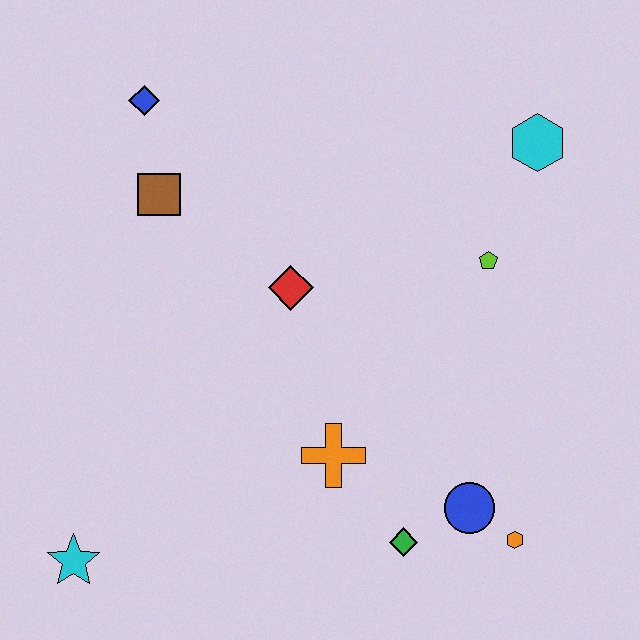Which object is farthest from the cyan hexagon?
The cyan star is farthest from the cyan hexagon.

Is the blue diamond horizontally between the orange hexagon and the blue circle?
No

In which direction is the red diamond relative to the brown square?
The red diamond is to the right of the brown square.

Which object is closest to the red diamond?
The brown square is closest to the red diamond.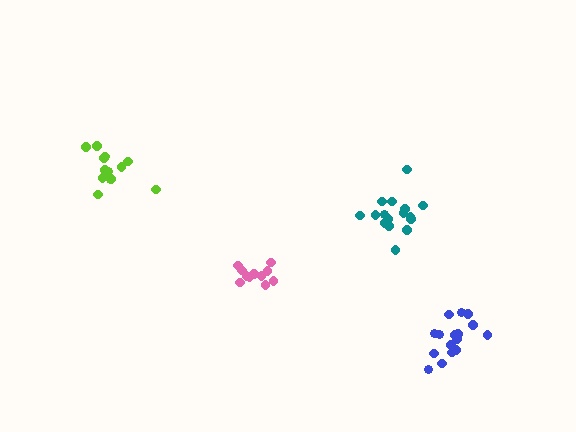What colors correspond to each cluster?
The clusters are colored: blue, lime, teal, pink.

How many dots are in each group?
Group 1: 16 dots, Group 2: 14 dots, Group 3: 16 dots, Group 4: 11 dots (57 total).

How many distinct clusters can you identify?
There are 4 distinct clusters.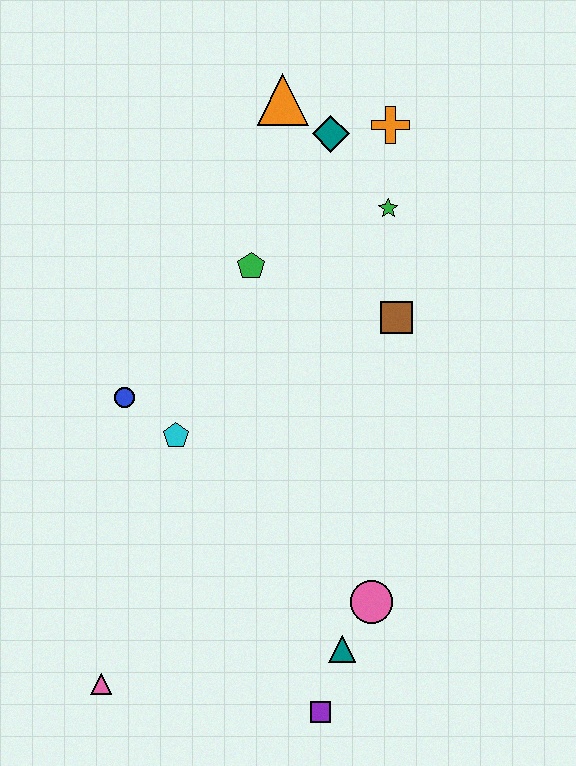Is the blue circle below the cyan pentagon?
No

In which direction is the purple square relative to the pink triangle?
The purple square is to the right of the pink triangle.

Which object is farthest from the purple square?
The orange triangle is farthest from the purple square.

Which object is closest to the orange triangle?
The teal diamond is closest to the orange triangle.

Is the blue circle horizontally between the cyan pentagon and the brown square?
No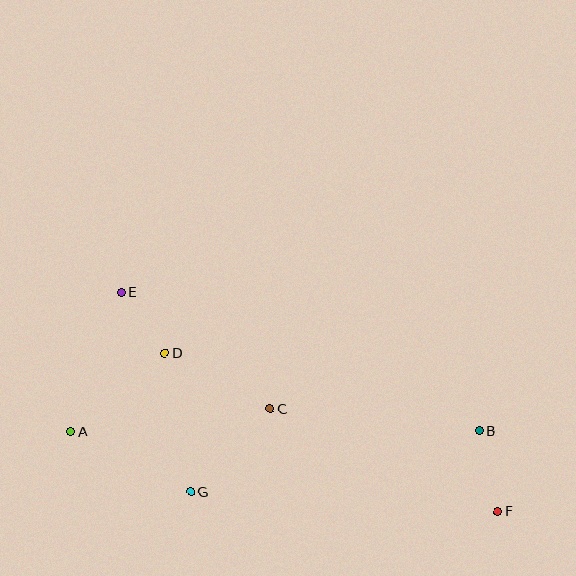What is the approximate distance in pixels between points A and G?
The distance between A and G is approximately 135 pixels.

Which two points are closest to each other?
Points D and E are closest to each other.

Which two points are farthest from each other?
Points E and F are farthest from each other.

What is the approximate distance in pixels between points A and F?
The distance between A and F is approximately 435 pixels.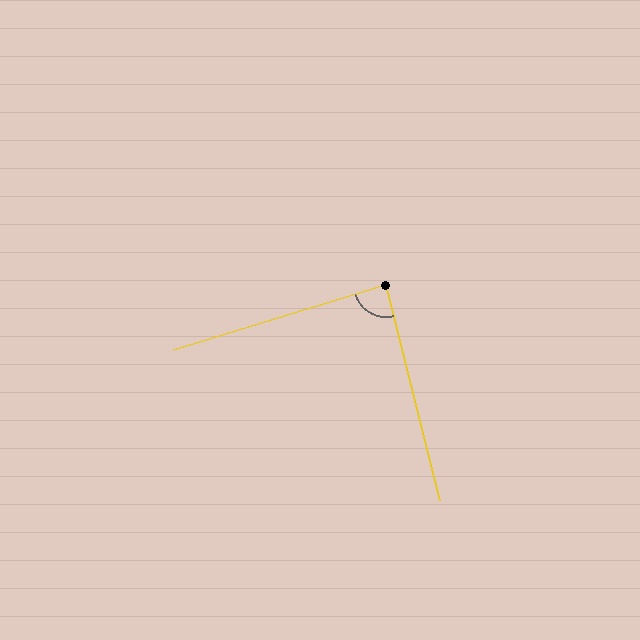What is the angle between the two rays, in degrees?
Approximately 87 degrees.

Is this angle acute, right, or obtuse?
It is approximately a right angle.